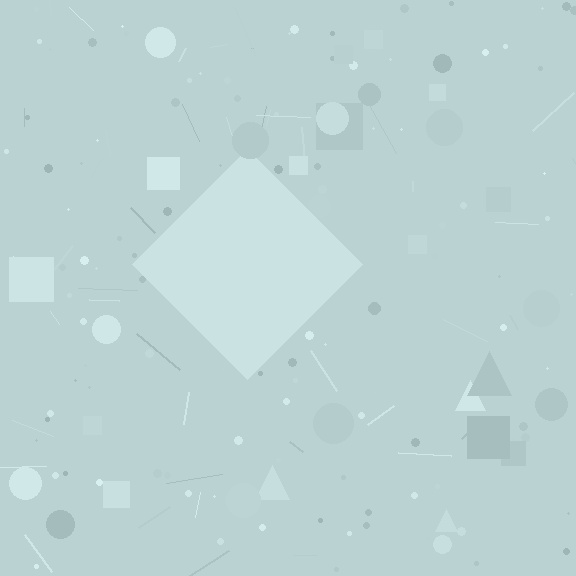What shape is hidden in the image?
A diamond is hidden in the image.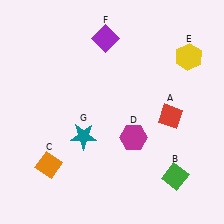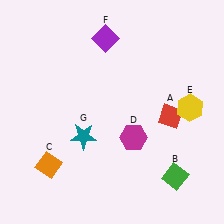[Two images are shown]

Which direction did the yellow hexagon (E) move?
The yellow hexagon (E) moved down.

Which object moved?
The yellow hexagon (E) moved down.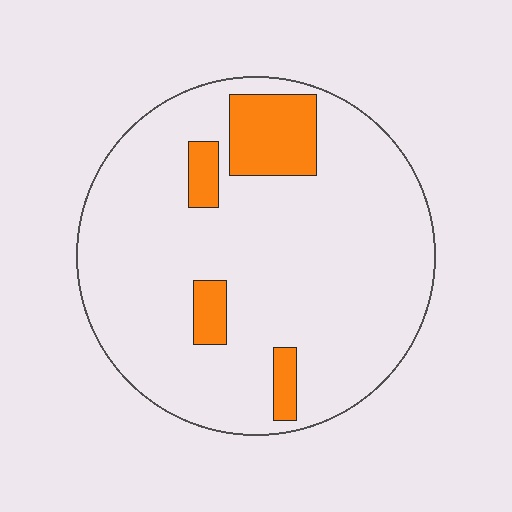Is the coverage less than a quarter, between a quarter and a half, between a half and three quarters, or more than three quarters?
Less than a quarter.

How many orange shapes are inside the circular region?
4.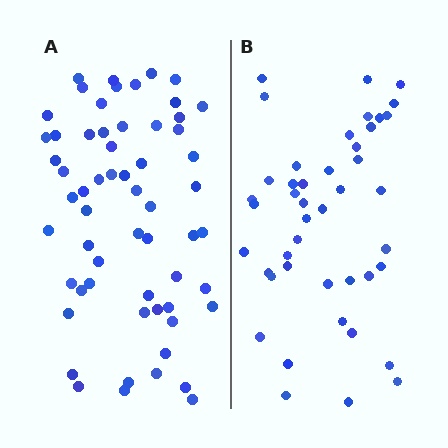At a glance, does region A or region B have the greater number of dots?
Region A (the left region) has more dots.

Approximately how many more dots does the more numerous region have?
Region A has approximately 15 more dots than region B.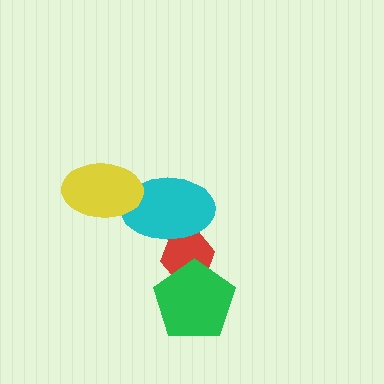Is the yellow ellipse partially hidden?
No, no other shape covers it.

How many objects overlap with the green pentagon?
1 object overlaps with the green pentagon.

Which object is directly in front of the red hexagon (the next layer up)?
The green pentagon is directly in front of the red hexagon.